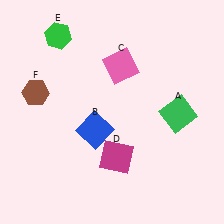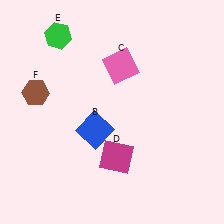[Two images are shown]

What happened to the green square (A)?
The green square (A) was removed in Image 2. It was in the bottom-right area of Image 1.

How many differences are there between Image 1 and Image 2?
There is 1 difference between the two images.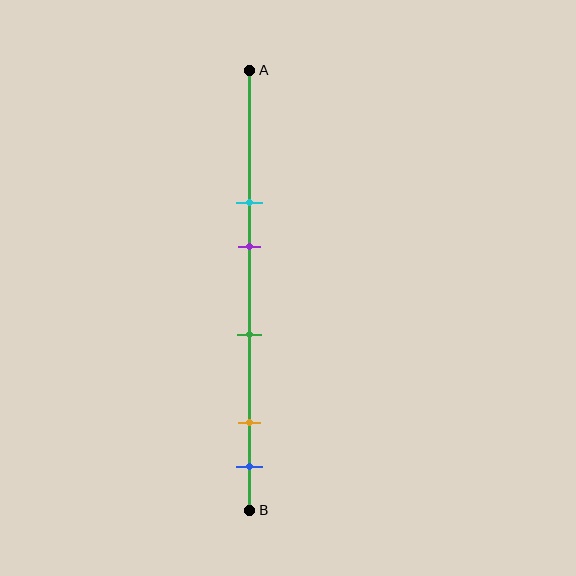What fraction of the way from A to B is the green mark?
The green mark is approximately 60% (0.6) of the way from A to B.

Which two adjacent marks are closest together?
The orange and blue marks are the closest adjacent pair.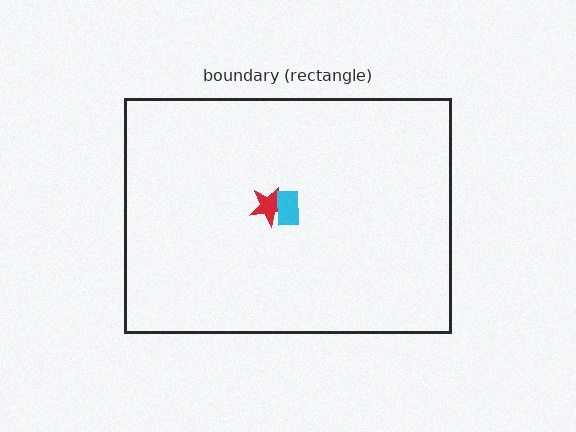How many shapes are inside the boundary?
2 inside, 0 outside.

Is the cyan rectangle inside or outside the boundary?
Inside.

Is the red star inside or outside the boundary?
Inside.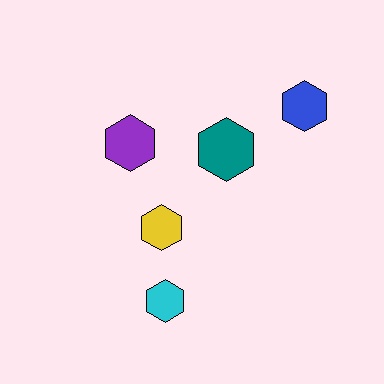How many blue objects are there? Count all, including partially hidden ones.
There is 1 blue object.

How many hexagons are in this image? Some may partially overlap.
There are 5 hexagons.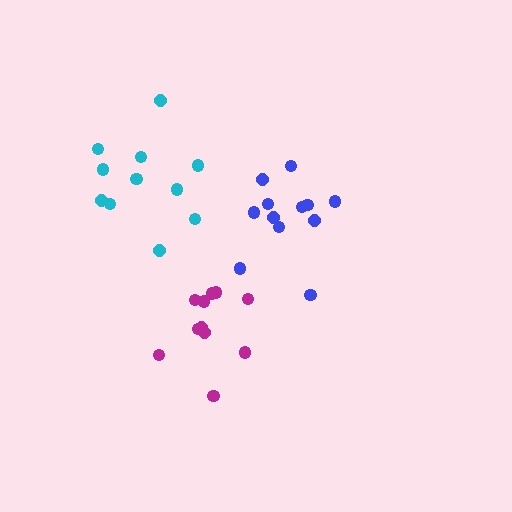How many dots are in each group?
Group 1: 12 dots, Group 2: 11 dots, Group 3: 11 dots (34 total).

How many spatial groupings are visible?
There are 3 spatial groupings.